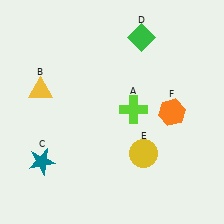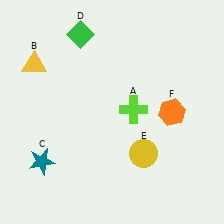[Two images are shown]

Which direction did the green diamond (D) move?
The green diamond (D) moved left.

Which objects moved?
The objects that moved are: the yellow triangle (B), the green diamond (D).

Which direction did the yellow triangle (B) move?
The yellow triangle (B) moved up.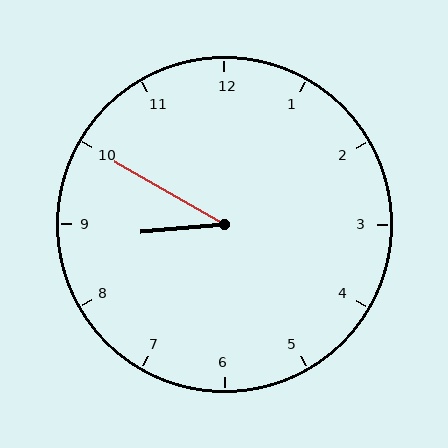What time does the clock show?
8:50.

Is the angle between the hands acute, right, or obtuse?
It is acute.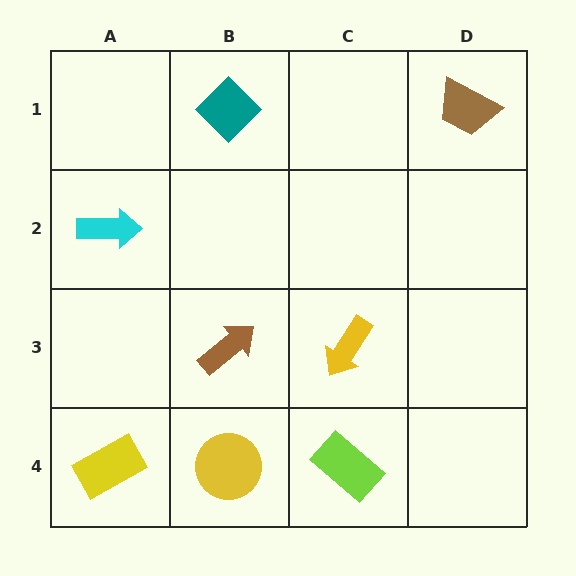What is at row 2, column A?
A cyan arrow.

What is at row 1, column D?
A brown trapezoid.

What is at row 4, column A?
A yellow rectangle.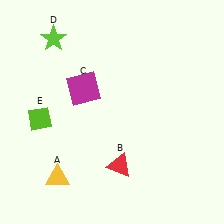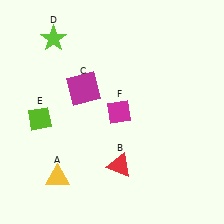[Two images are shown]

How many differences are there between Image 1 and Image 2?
There is 1 difference between the two images.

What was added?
A magenta diamond (F) was added in Image 2.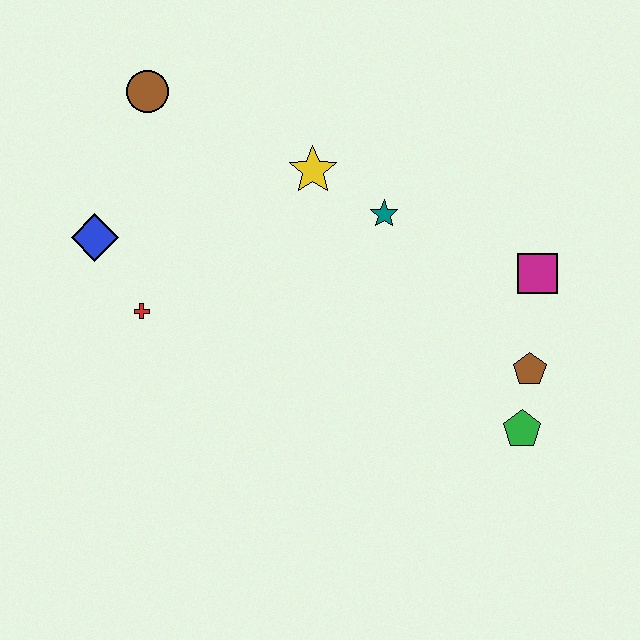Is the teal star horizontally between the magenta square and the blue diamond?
Yes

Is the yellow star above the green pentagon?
Yes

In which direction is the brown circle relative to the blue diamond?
The brown circle is above the blue diamond.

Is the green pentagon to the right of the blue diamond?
Yes